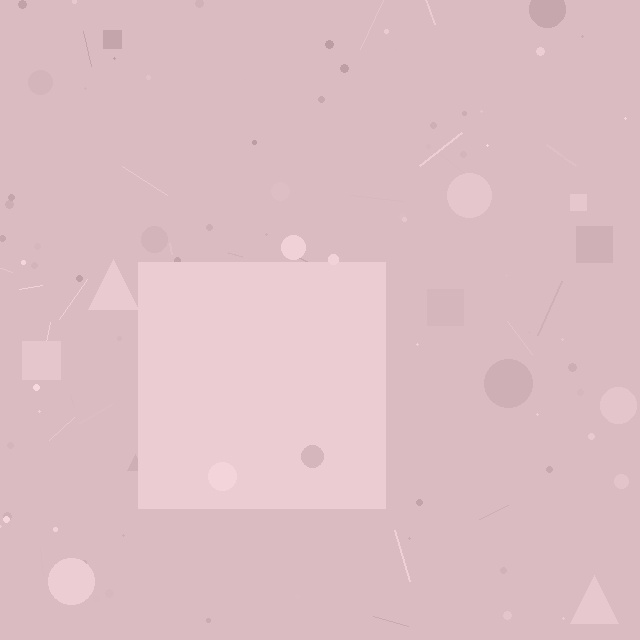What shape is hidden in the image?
A square is hidden in the image.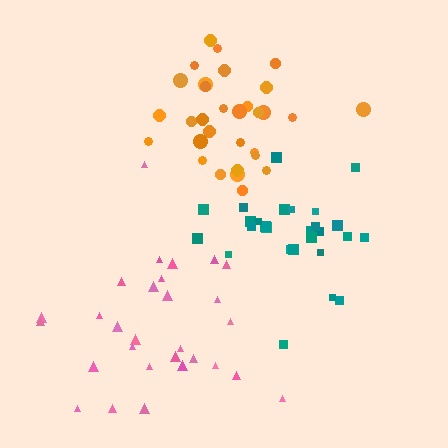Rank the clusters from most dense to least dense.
orange, teal, pink.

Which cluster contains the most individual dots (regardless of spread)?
Orange (31).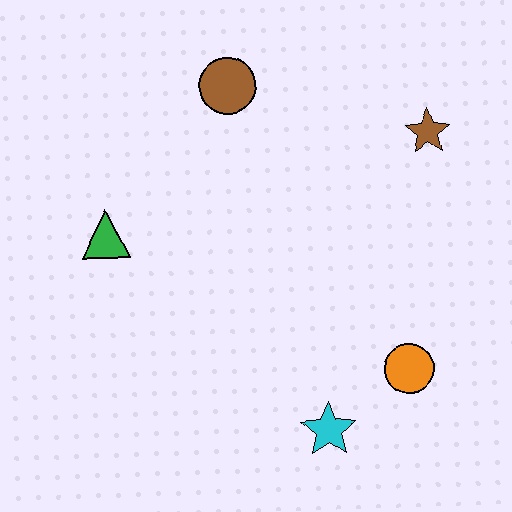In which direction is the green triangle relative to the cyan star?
The green triangle is to the left of the cyan star.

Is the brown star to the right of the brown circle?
Yes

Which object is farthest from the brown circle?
The cyan star is farthest from the brown circle.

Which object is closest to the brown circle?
The green triangle is closest to the brown circle.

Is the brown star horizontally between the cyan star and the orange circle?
No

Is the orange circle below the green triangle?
Yes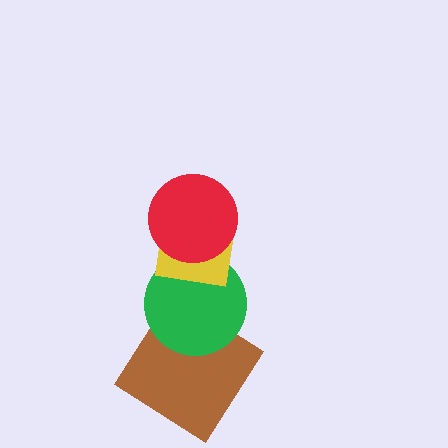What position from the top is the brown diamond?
The brown diamond is 4th from the top.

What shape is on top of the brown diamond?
The green circle is on top of the brown diamond.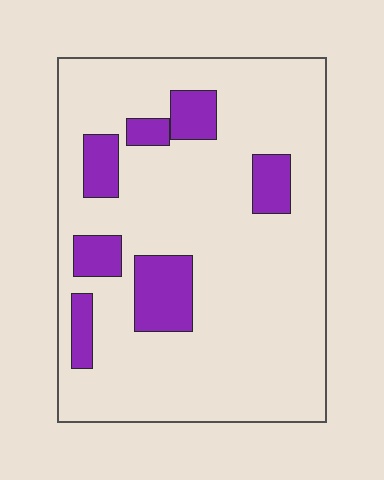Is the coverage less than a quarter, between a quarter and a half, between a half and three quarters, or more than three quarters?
Less than a quarter.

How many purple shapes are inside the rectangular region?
7.